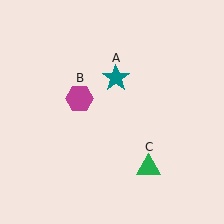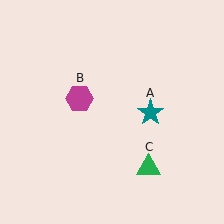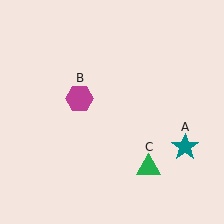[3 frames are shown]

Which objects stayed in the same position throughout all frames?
Magenta hexagon (object B) and green triangle (object C) remained stationary.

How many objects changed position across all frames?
1 object changed position: teal star (object A).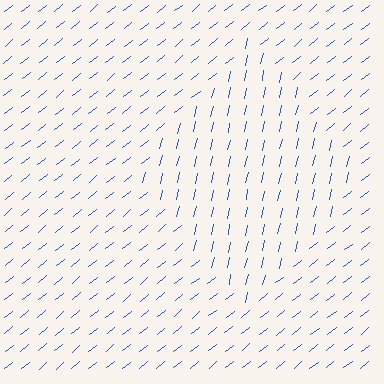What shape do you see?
I see a diamond.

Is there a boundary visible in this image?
Yes, there is a texture boundary formed by a change in line orientation.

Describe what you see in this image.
The image is filled with small blue line segments. A diamond region in the image has lines oriented differently from the surrounding lines, creating a visible texture boundary.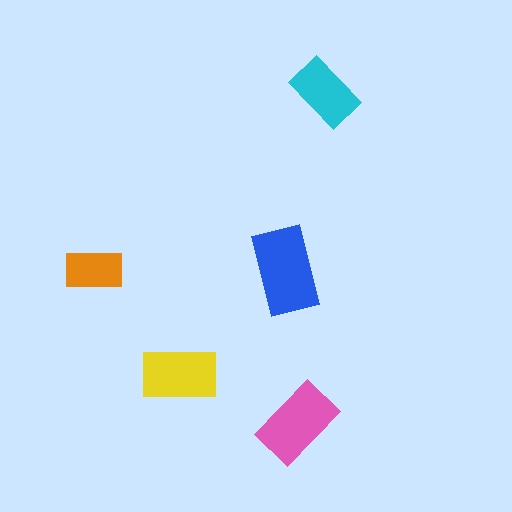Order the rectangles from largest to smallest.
the blue one, the pink one, the yellow one, the cyan one, the orange one.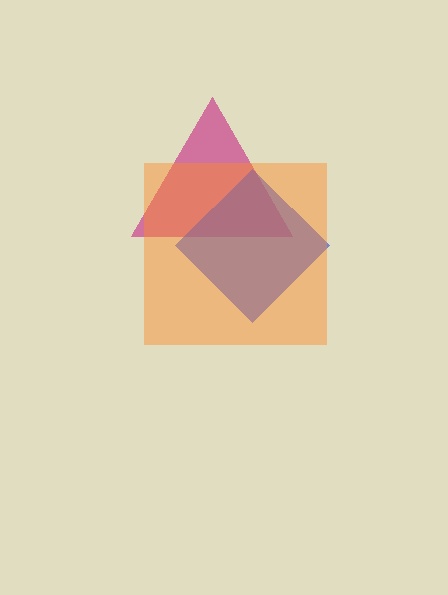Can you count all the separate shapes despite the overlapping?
Yes, there are 3 separate shapes.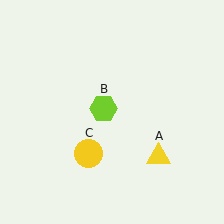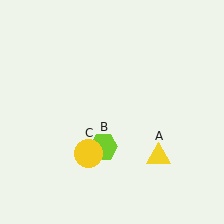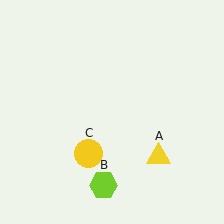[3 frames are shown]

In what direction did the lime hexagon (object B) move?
The lime hexagon (object B) moved down.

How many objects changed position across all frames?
1 object changed position: lime hexagon (object B).